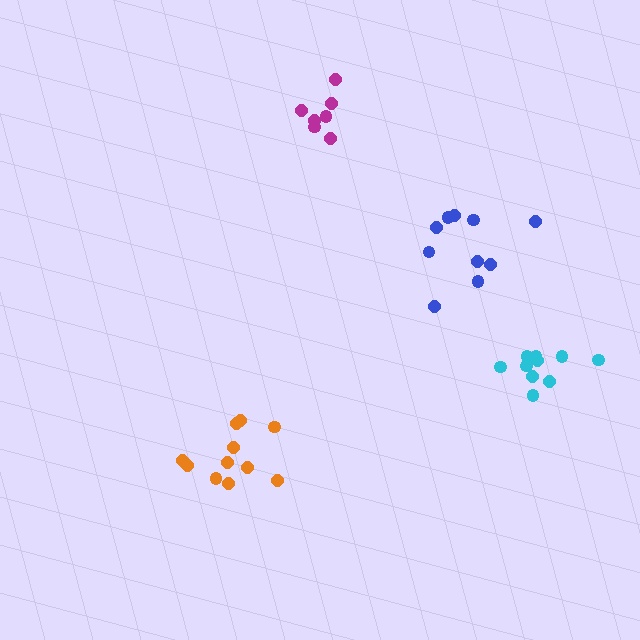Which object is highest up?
The magenta cluster is topmost.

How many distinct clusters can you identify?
There are 4 distinct clusters.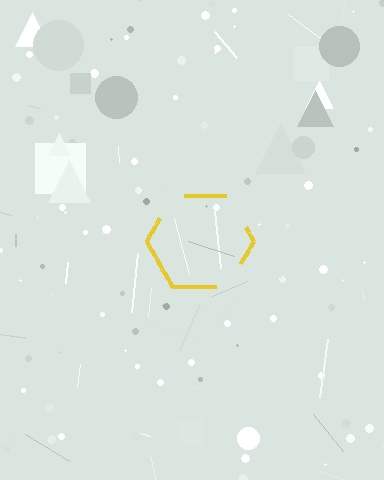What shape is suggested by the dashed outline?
The dashed outline suggests a hexagon.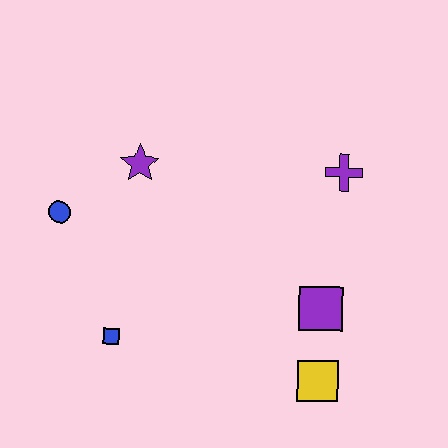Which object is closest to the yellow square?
The purple square is closest to the yellow square.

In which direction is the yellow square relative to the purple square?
The yellow square is below the purple square.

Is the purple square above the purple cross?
No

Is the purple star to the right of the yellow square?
No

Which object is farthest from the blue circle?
The yellow square is farthest from the blue circle.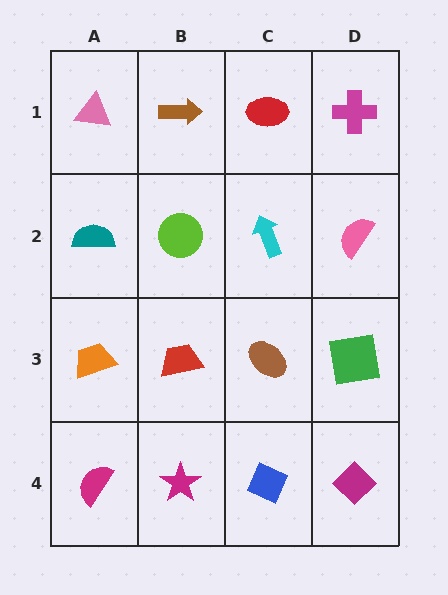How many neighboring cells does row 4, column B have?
3.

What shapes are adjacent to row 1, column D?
A pink semicircle (row 2, column D), a red ellipse (row 1, column C).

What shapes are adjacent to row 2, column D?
A magenta cross (row 1, column D), a green square (row 3, column D), a cyan arrow (row 2, column C).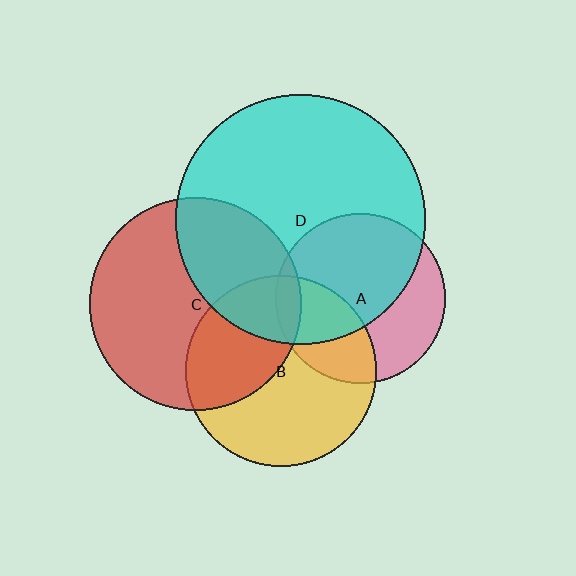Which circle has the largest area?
Circle D (cyan).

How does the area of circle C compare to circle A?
Approximately 1.6 times.